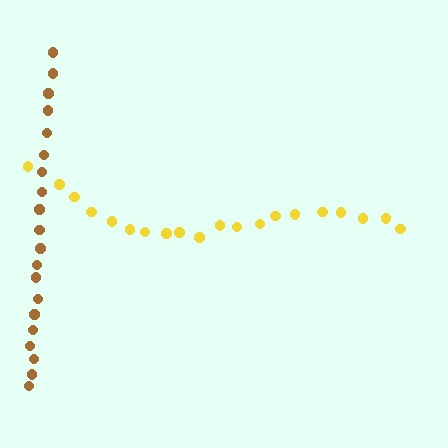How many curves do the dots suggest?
There are 2 distinct paths.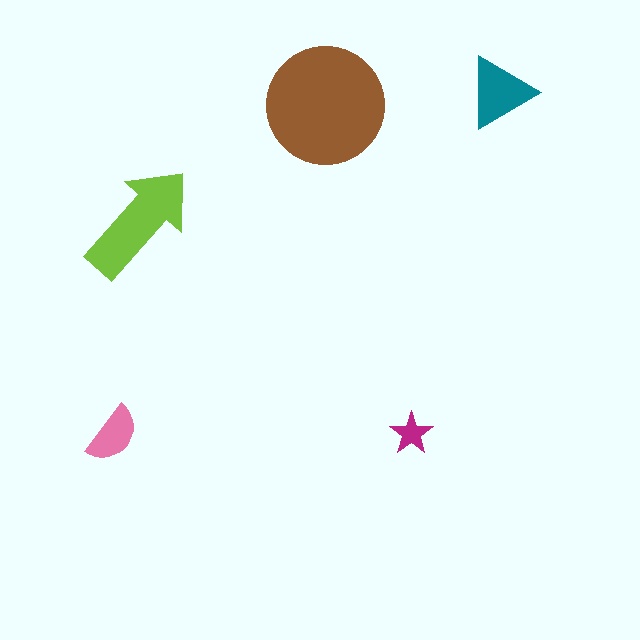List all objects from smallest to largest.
The magenta star, the pink semicircle, the teal triangle, the lime arrow, the brown circle.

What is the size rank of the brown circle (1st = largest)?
1st.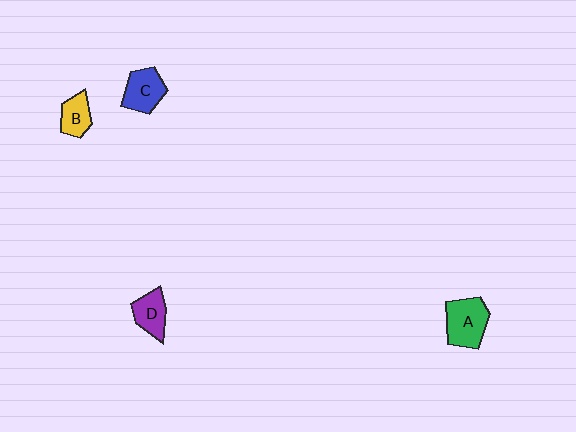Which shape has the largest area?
Shape A (green).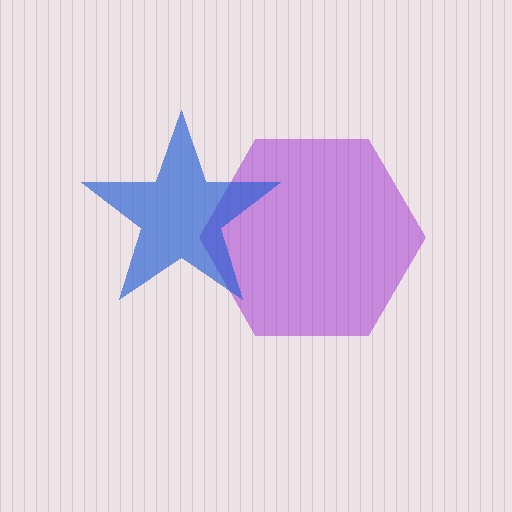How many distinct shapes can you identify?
There are 2 distinct shapes: a purple hexagon, a blue star.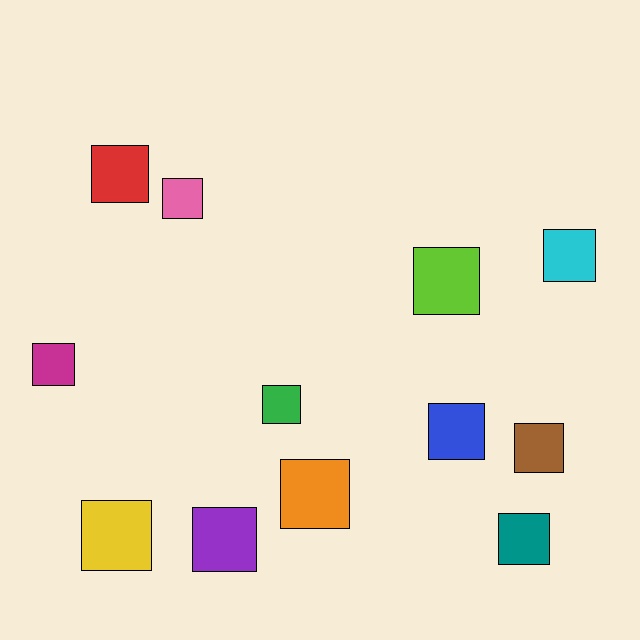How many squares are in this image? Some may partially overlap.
There are 12 squares.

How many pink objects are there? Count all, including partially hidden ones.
There is 1 pink object.